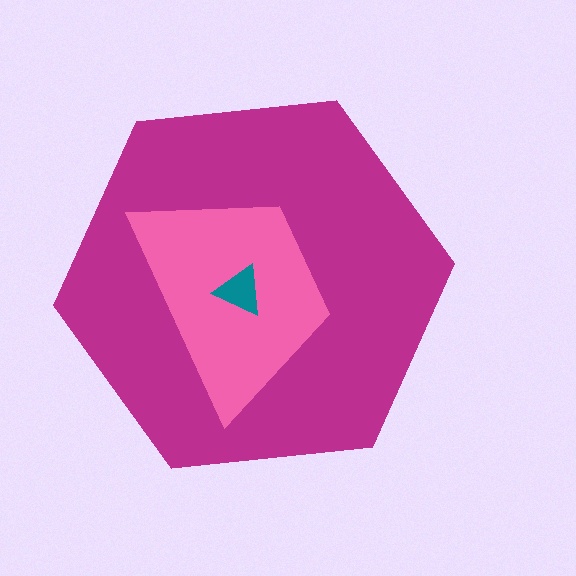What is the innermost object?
The teal triangle.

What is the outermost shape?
The magenta hexagon.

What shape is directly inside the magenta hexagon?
The pink trapezoid.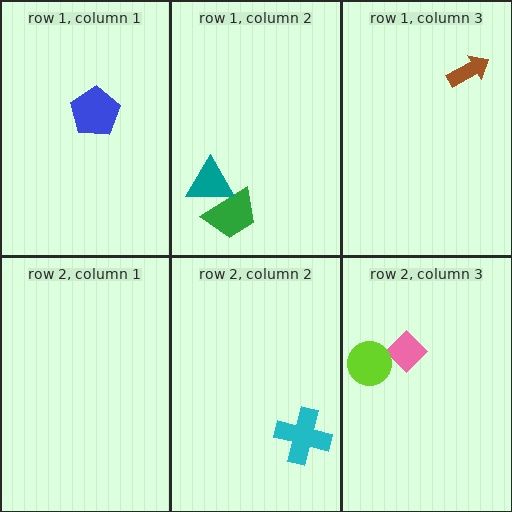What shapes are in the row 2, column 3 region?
The pink diamond, the lime circle.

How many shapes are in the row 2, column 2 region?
1.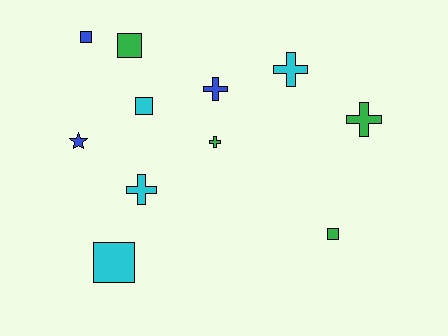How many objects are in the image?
There are 11 objects.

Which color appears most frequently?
Green, with 4 objects.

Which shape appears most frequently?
Cross, with 5 objects.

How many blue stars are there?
There is 1 blue star.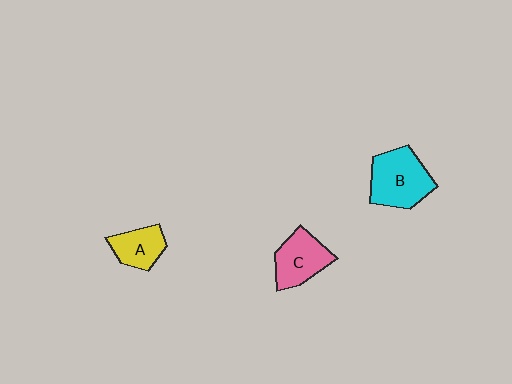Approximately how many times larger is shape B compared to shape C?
Approximately 1.3 times.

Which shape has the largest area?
Shape B (cyan).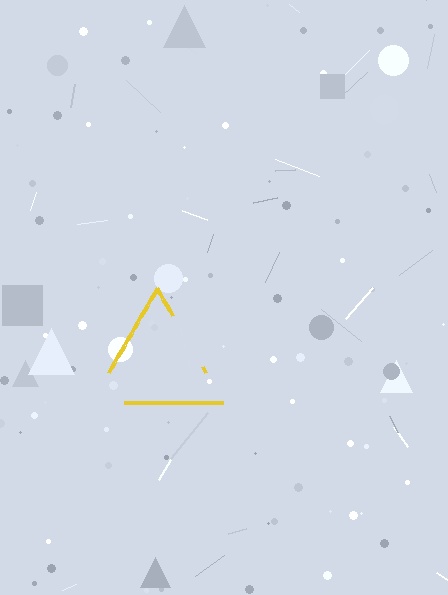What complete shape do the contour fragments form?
The contour fragments form a triangle.